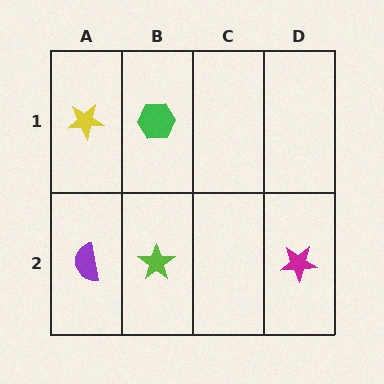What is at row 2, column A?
A purple semicircle.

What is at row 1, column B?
A green hexagon.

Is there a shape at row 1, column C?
No, that cell is empty.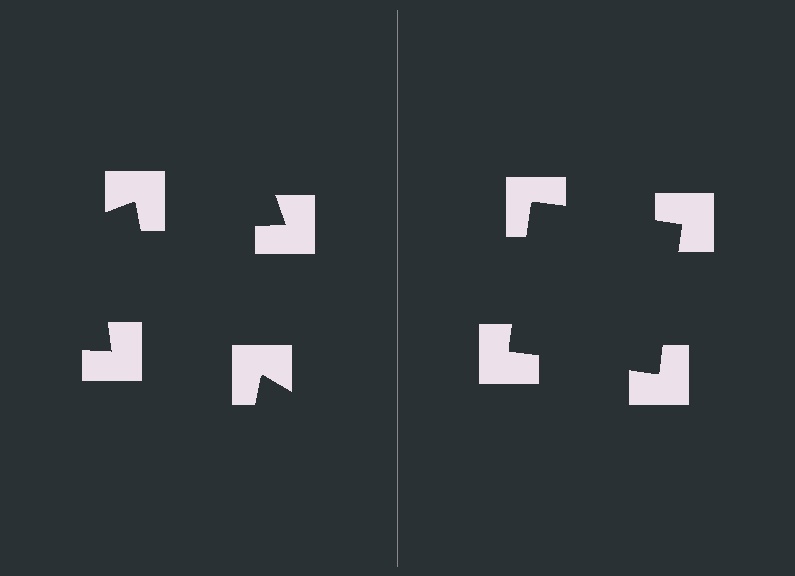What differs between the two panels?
The notched squares are positioned identically on both sides; only the wedge orientations differ. On the right they align to a square; on the left they are misaligned.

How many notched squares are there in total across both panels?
8 — 4 on each side.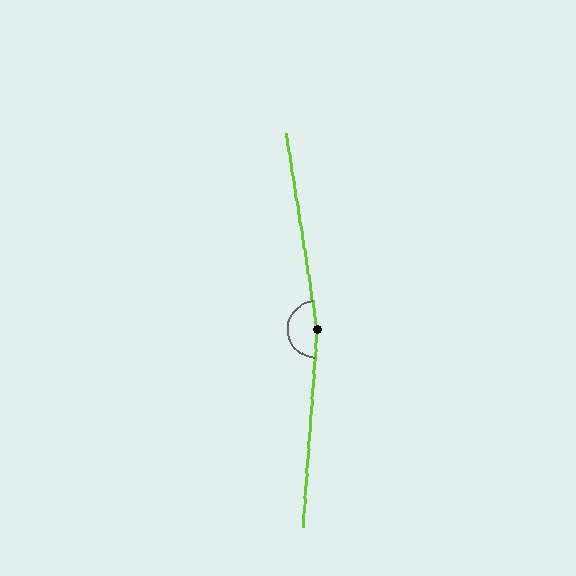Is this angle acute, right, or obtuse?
It is obtuse.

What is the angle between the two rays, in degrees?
Approximately 167 degrees.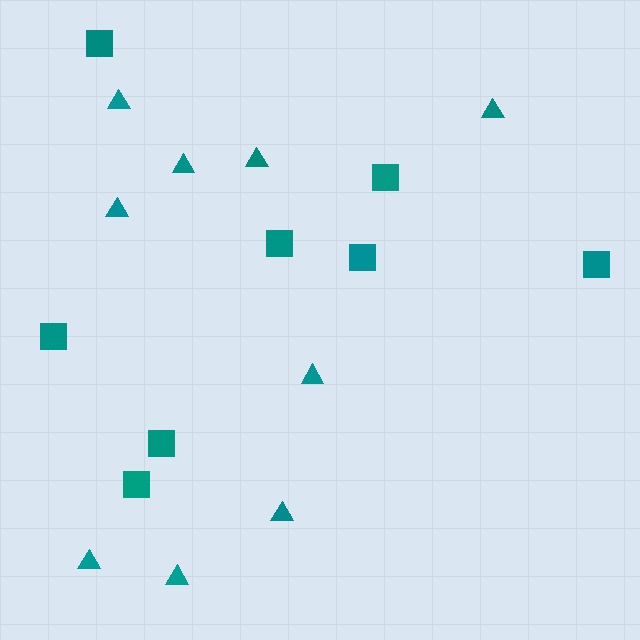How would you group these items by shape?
There are 2 groups: one group of triangles (9) and one group of squares (8).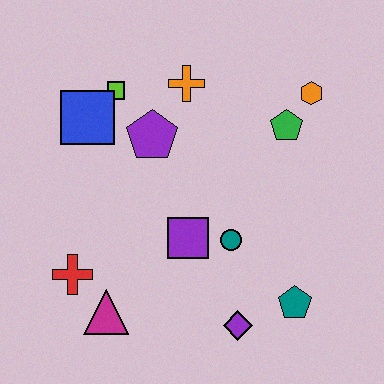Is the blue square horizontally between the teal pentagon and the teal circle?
No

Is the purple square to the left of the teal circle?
Yes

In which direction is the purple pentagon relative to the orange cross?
The purple pentagon is below the orange cross.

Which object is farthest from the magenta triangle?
The orange hexagon is farthest from the magenta triangle.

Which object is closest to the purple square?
The teal circle is closest to the purple square.